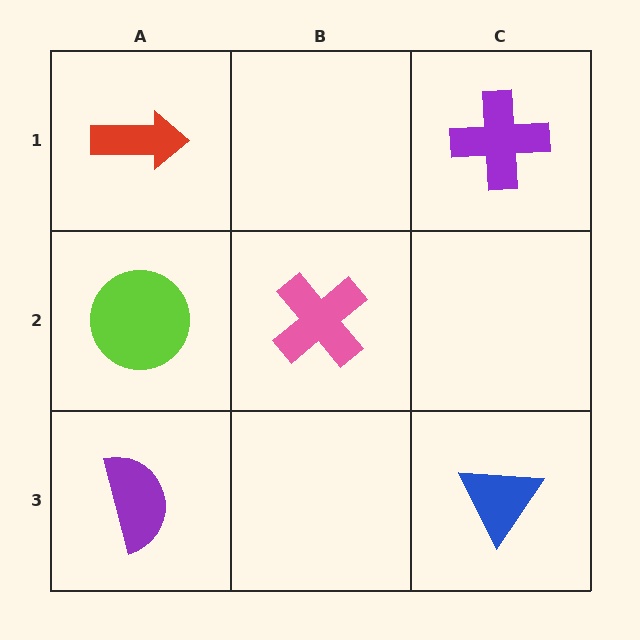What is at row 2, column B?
A pink cross.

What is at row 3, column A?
A purple semicircle.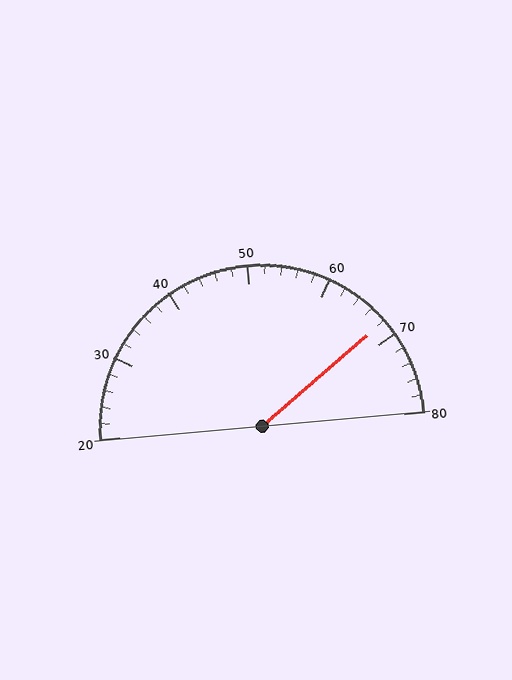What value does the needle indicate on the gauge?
The needle indicates approximately 68.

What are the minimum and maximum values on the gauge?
The gauge ranges from 20 to 80.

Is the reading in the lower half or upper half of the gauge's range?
The reading is in the upper half of the range (20 to 80).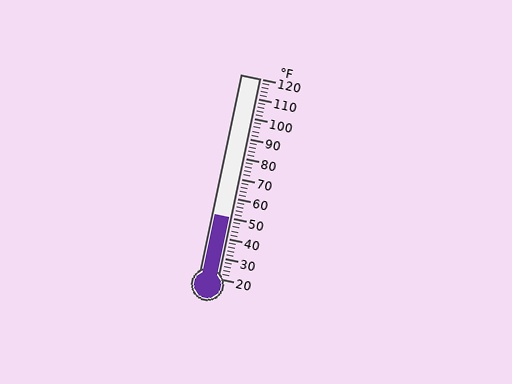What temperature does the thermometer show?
The thermometer shows approximately 50°F.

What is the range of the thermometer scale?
The thermometer scale ranges from 20°F to 120°F.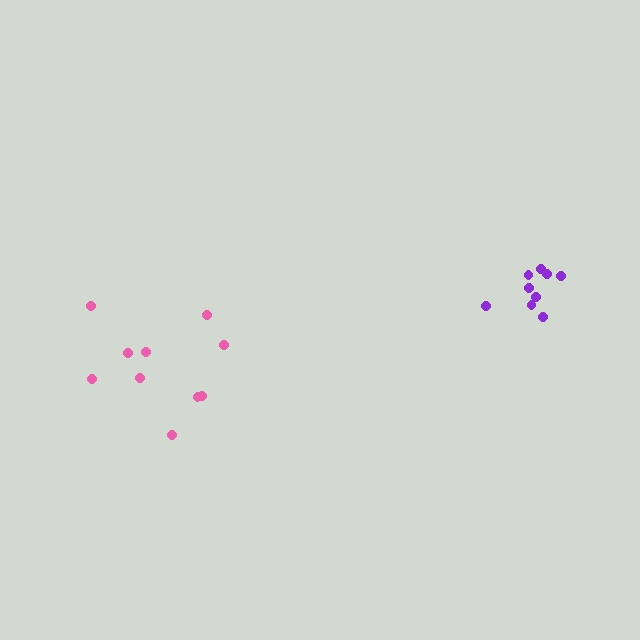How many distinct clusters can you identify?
There are 2 distinct clusters.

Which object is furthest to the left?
The pink cluster is leftmost.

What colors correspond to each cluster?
The clusters are colored: purple, pink.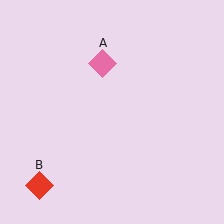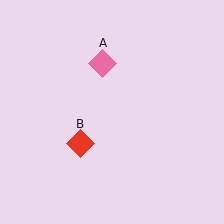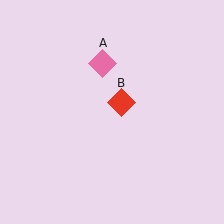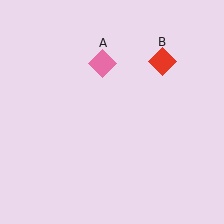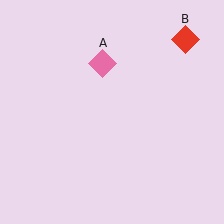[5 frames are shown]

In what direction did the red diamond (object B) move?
The red diamond (object B) moved up and to the right.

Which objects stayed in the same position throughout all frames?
Pink diamond (object A) remained stationary.